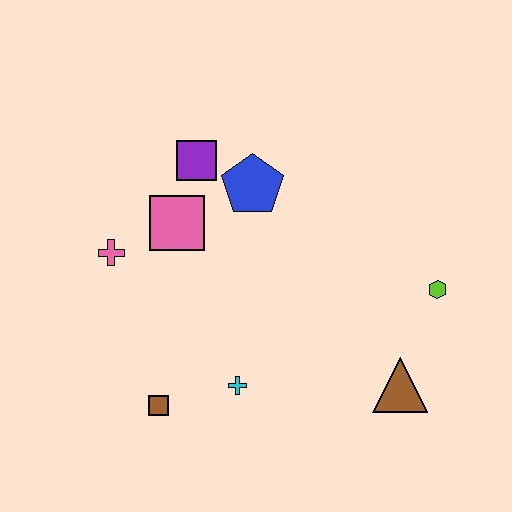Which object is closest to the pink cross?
The pink square is closest to the pink cross.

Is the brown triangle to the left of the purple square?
No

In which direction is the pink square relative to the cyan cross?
The pink square is above the cyan cross.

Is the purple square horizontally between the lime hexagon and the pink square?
Yes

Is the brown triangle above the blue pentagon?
No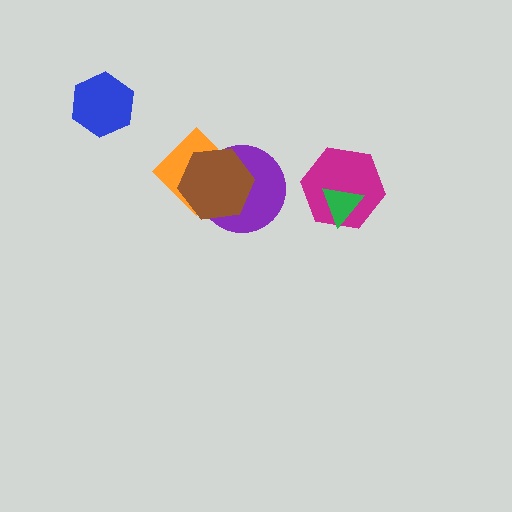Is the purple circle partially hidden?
Yes, it is partially covered by another shape.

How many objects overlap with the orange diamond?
2 objects overlap with the orange diamond.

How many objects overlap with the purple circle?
2 objects overlap with the purple circle.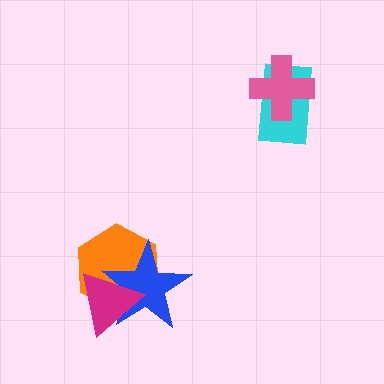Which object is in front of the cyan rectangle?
The pink cross is in front of the cyan rectangle.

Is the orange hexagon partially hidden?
Yes, it is partially covered by another shape.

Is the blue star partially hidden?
Yes, it is partially covered by another shape.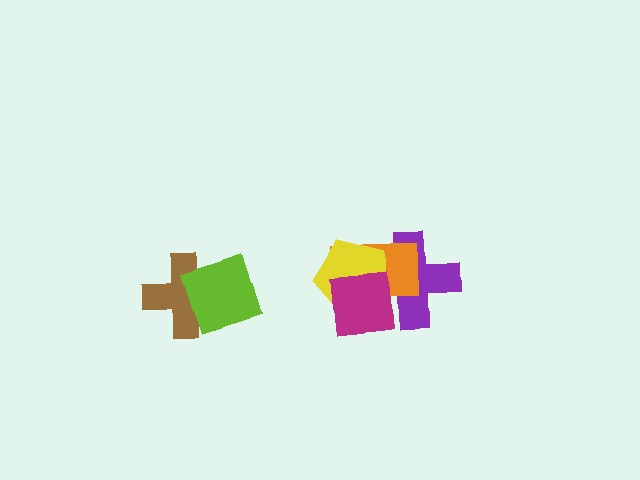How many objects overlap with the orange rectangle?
3 objects overlap with the orange rectangle.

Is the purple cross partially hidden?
Yes, it is partially covered by another shape.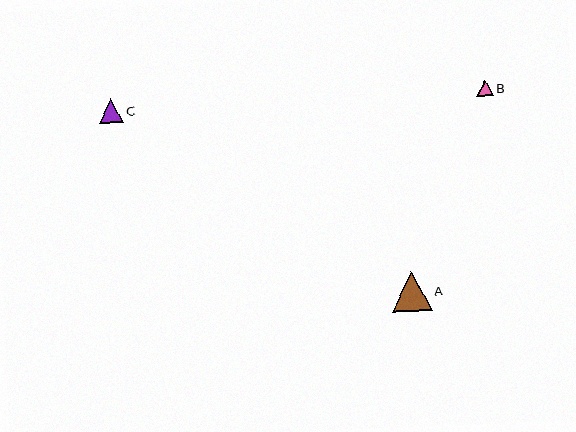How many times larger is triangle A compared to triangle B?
Triangle A is approximately 2.4 times the size of triangle B.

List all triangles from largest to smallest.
From largest to smallest: A, C, B.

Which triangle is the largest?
Triangle A is the largest with a size of approximately 40 pixels.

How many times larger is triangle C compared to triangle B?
Triangle C is approximately 1.5 times the size of triangle B.